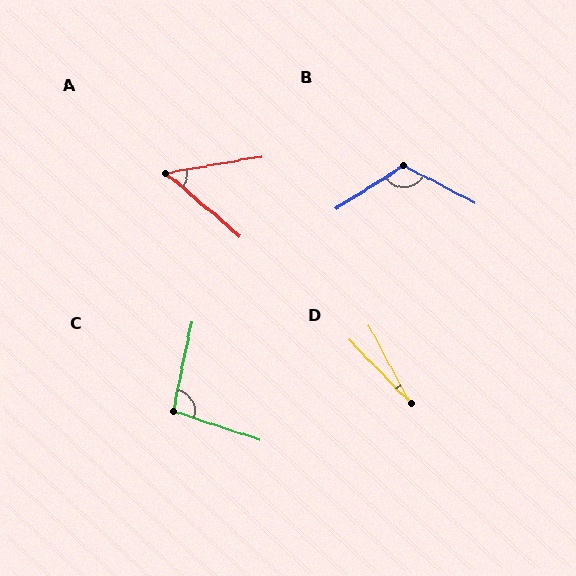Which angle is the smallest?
D, at approximately 16 degrees.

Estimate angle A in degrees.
Approximately 50 degrees.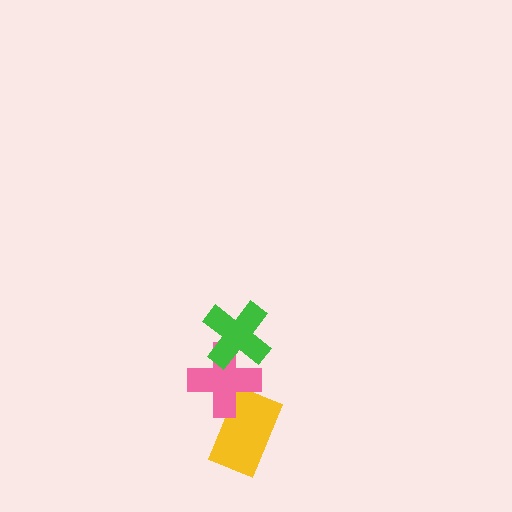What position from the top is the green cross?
The green cross is 1st from the top.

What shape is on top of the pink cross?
The green cross is on top of the pink cross.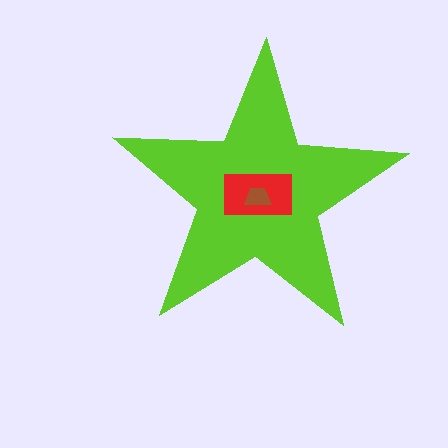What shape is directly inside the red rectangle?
The brown trapezoid.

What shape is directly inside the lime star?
The red rectangle.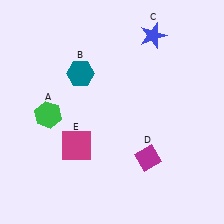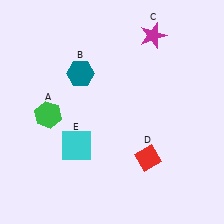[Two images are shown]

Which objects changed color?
C changed from blue to magenta. D changed from magenta to red. E changed from magenta to cyan.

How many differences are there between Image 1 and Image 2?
There are 3 differences between the two images.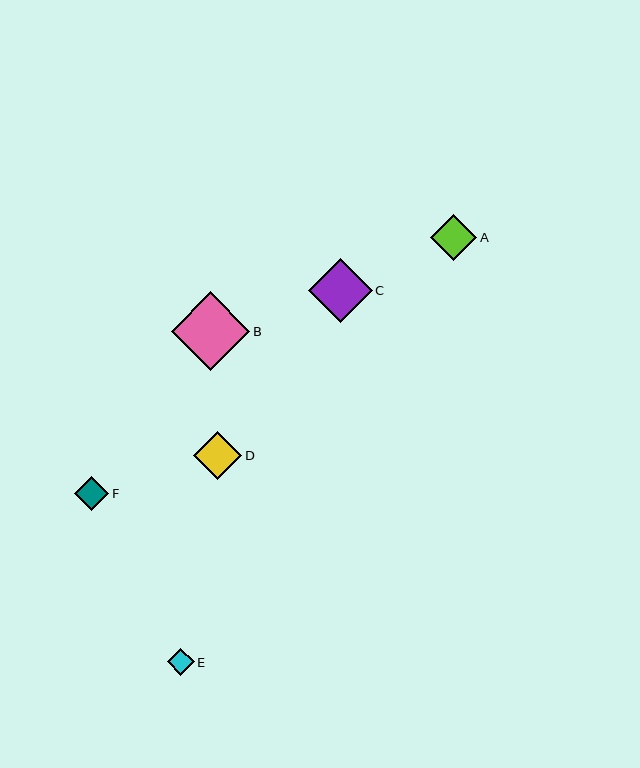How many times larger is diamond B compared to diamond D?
Diamond B is approximately 1.6 times the size of diamond D.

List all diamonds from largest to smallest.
From largest to smallest: B, C, D, A, F, E.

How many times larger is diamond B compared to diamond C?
Diamond B is approximately 1.2 times the size of diamond C.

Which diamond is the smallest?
Diamond E is the smallest with a size of approximately 27 pixels.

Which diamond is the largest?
Diamond B is the largest with a size of approximately 79 pixels.